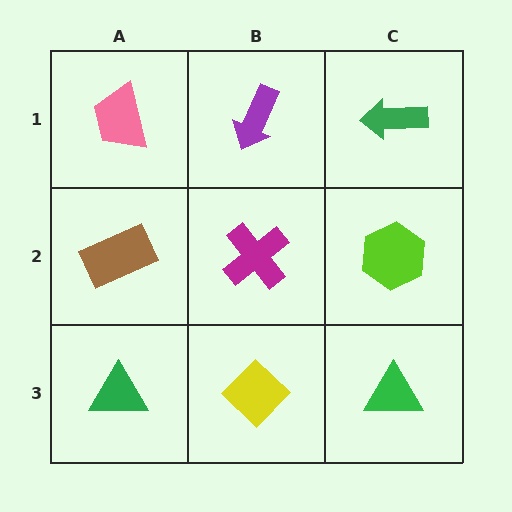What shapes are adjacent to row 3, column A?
A brown rectangle (row 2, column A), a yellow diamond (row 3, column B).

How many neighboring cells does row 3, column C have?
2.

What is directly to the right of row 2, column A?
A magenta cross.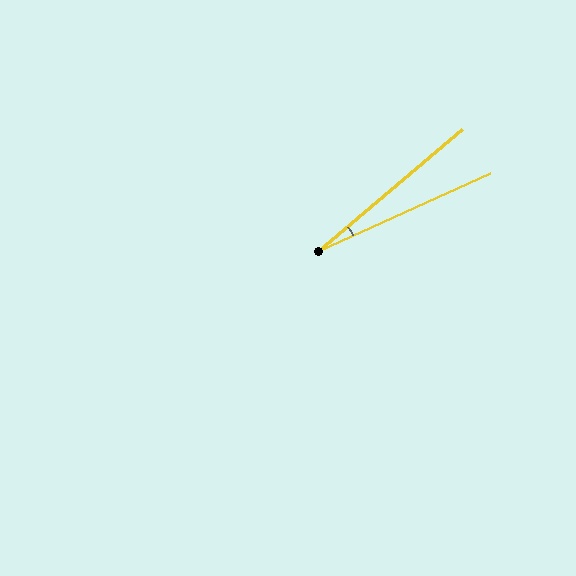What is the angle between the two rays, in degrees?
Approximately 16 degrees.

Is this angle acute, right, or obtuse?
It is acute.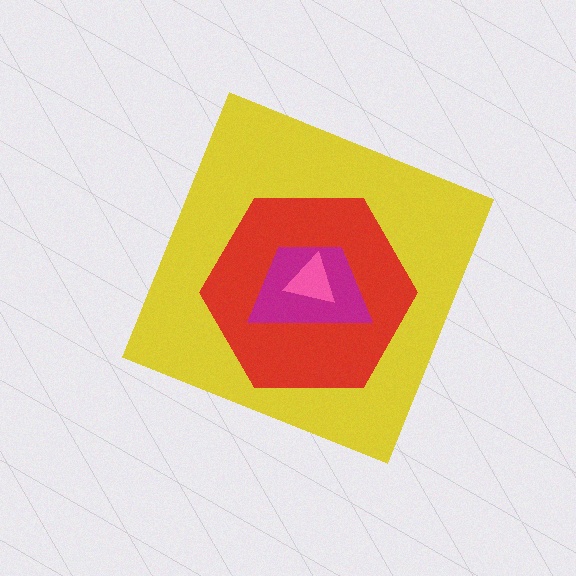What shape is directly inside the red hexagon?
The magenta trapezoid.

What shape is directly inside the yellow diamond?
The red hexagon.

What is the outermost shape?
The yellow diamond.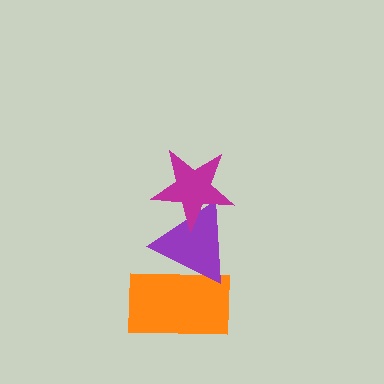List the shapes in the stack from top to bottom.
From top to bottom: the magenta star, the purple triangle, the orange rectangle.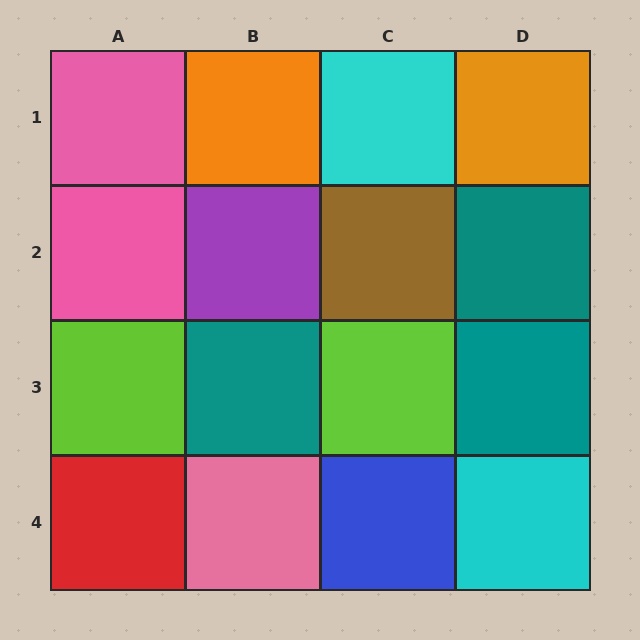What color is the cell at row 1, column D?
Orange.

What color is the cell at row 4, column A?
Red.